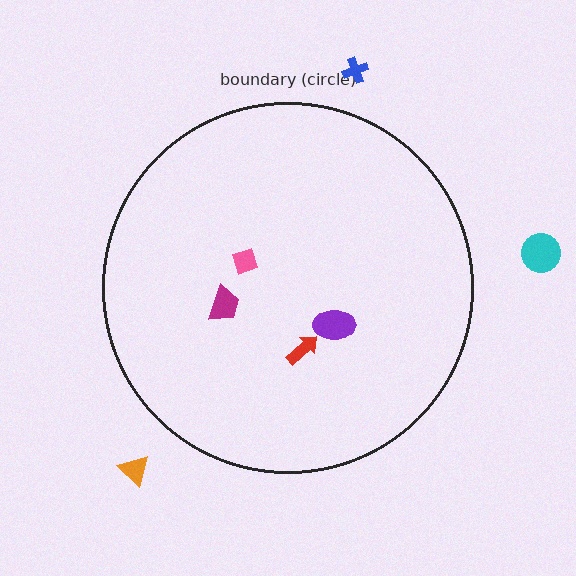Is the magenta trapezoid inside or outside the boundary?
Inside.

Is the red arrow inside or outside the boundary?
Inside.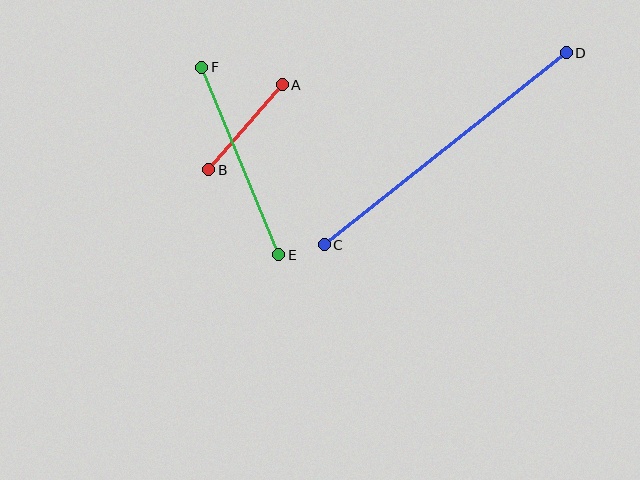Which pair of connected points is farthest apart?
Points C and D are farthest apart.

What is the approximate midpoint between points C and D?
The midpoint is at approximately (445, 149) pixels.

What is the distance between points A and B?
The distance is approximately 112 pixels.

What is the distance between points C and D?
The distance is approximately 309 pixels.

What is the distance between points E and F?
The distance is approximately 203 pixels.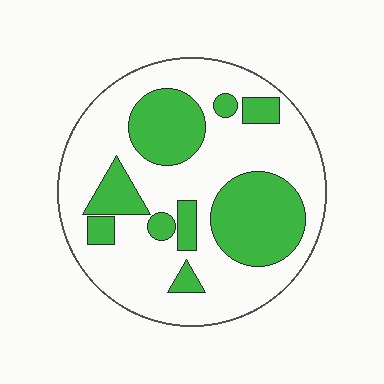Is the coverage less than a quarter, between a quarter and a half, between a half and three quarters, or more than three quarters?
Between a quarter and a half.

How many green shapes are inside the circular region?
9.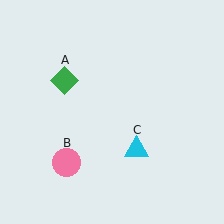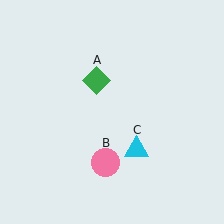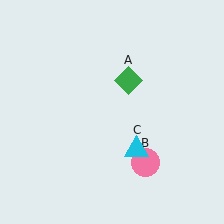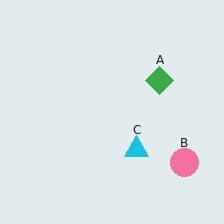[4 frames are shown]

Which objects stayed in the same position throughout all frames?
Cyan triangle (object C) remained stationary.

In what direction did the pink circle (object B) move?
The pink circle (object B) moved right.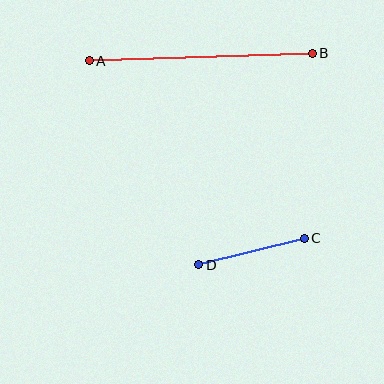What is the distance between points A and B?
The distance is approximately 223 pixels.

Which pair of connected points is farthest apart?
Points A and B are farthest apart.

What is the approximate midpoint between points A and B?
The midpoint is at approximately (201, 57) pixels.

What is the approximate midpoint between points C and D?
The midpoint is at approximately (252, 251) pixels.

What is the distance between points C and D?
The distance is approximately 109 pixels.